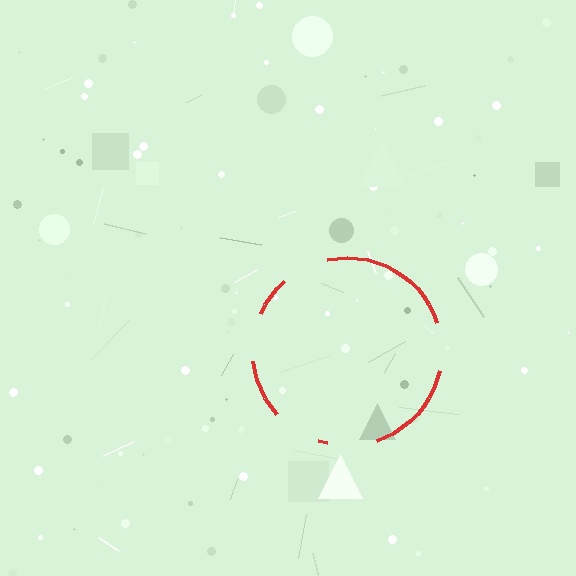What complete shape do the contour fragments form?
The contour fragments form a circle.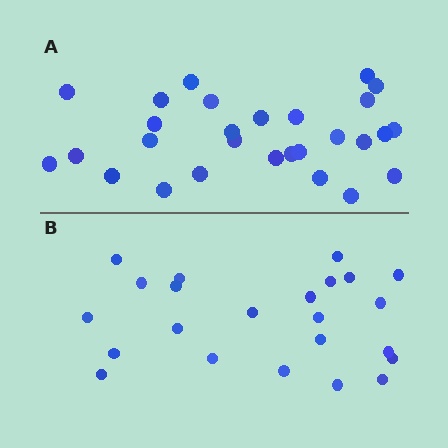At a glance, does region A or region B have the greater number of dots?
Region A (the top region) has more dots.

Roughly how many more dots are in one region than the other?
Region A has about 5 more dots than region B.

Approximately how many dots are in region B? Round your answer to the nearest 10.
About 20 dots. (The exact count is 23, which rounds to 20.)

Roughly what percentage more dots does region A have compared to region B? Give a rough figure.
About 20% more.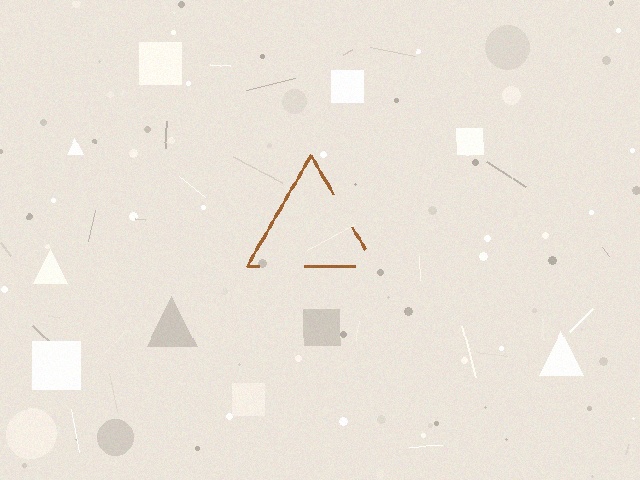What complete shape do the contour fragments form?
The contour fragments form a triangle.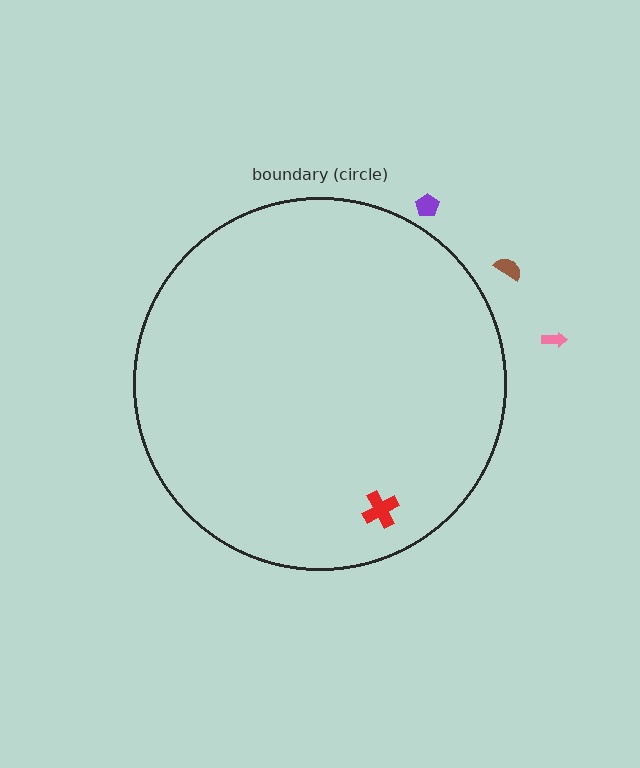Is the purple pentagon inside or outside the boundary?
Outside.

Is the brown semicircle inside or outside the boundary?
Outside.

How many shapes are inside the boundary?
1 inside, 3 outside.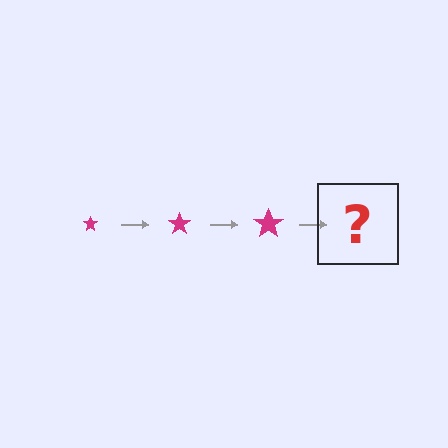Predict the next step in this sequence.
The next step is a magenta star, larger than the previous one.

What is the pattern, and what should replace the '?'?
The pattern is that the star gets progressively larger each step. The '?' should be a magenta star, larger than the previous one.